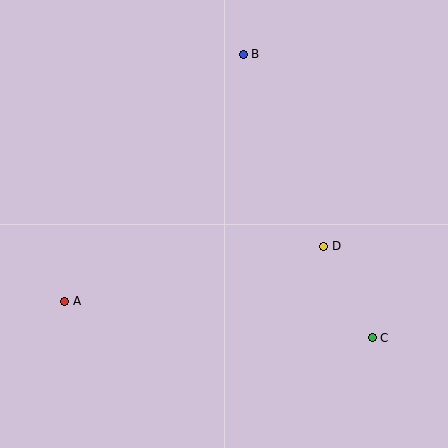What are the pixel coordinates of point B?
Point B is at (243, 54).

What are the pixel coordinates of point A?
Point A is at (65, 301).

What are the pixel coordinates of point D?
Point D is at (324, 246).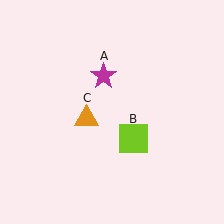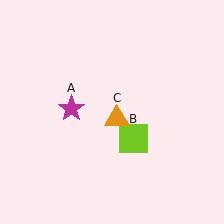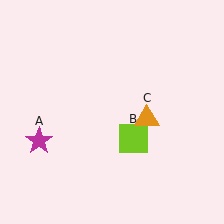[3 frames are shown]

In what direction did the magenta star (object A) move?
The magenta star (object A) moved down and to the left.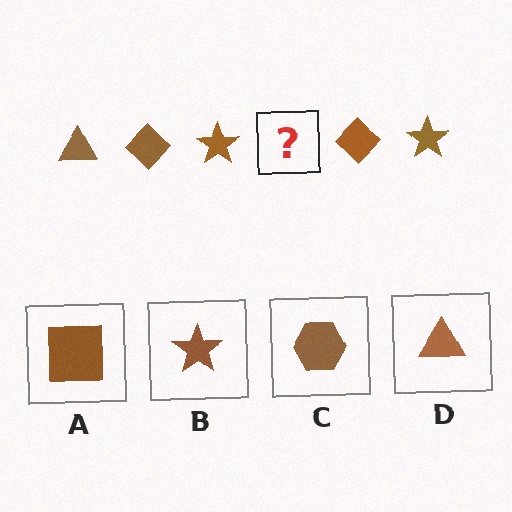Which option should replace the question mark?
Option D.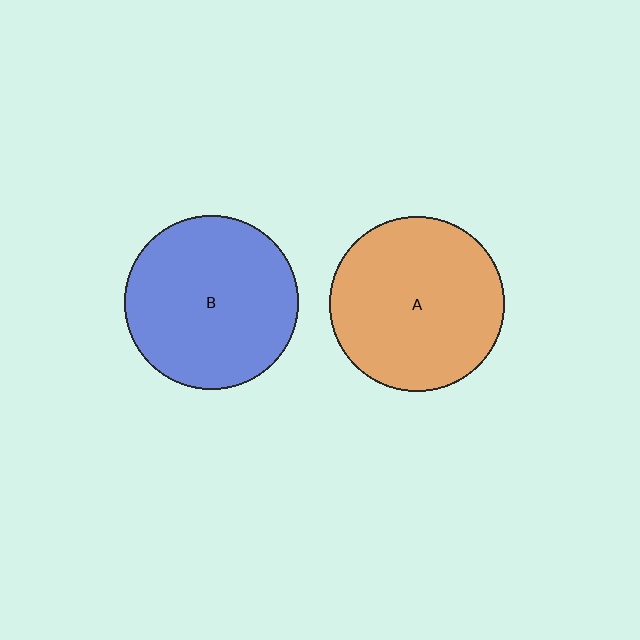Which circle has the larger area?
Circle A (orange).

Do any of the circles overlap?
No, none of the circles overlap.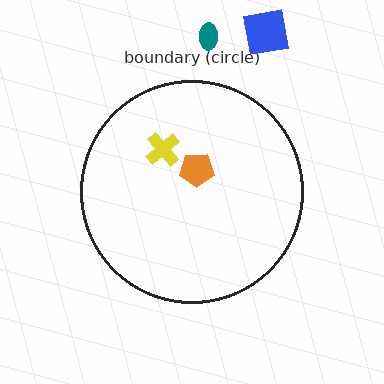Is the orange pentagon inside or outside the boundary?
Inside.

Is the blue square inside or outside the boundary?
Outside.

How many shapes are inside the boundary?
2 inside, 2 outside.